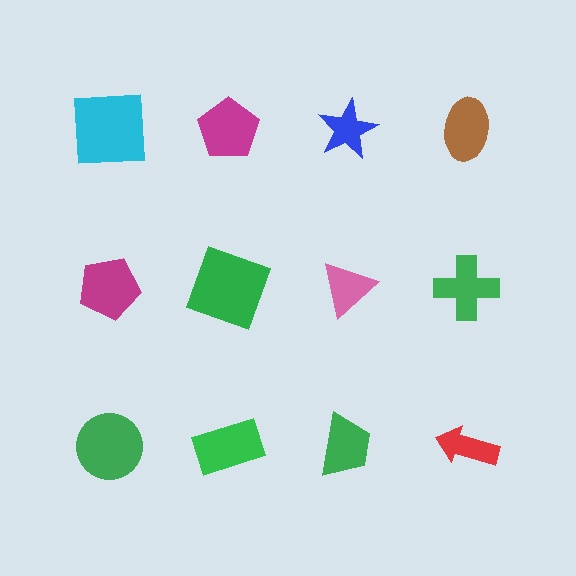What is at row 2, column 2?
A green square.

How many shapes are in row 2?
4 shapes.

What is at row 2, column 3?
A pink triangle.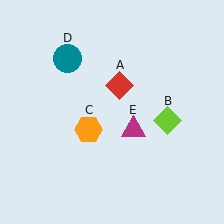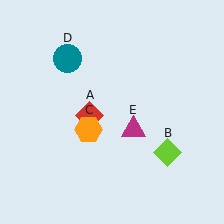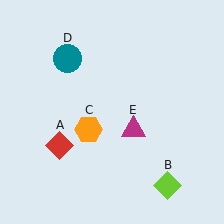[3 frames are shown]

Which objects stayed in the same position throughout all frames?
Orange hexagon (object C) and teal circle (object D) and magenta triangle (object E) remained stationary.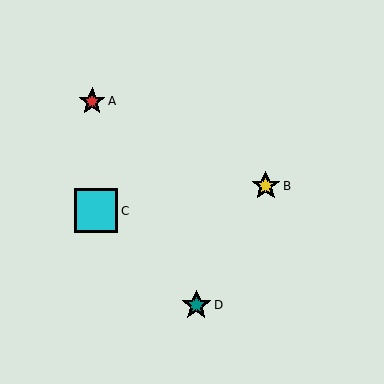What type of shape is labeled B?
Shape B is a yellow star.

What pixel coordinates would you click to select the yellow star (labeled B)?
Click at (266, 186) to select the yellow star B.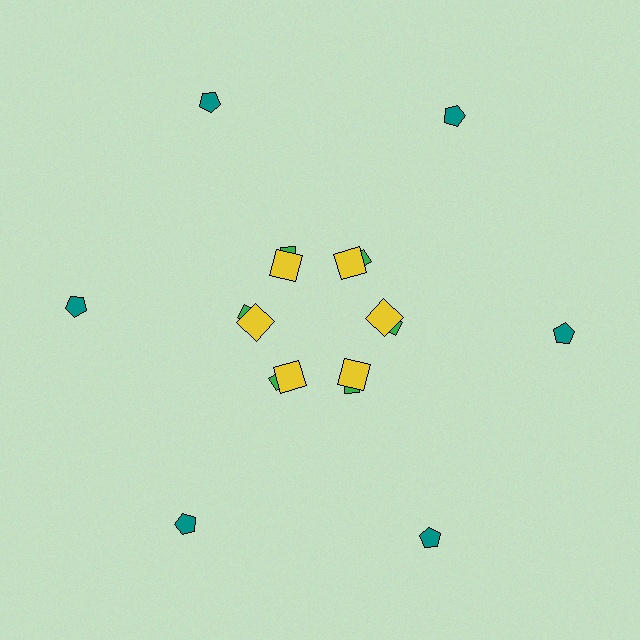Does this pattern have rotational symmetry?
Yes, this pattern has 6-fold rotational symmetry. It looks the same after rotating 60 degrees around the center.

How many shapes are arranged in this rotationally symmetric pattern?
There are 18 shapes, arranged in 6 groups of 3.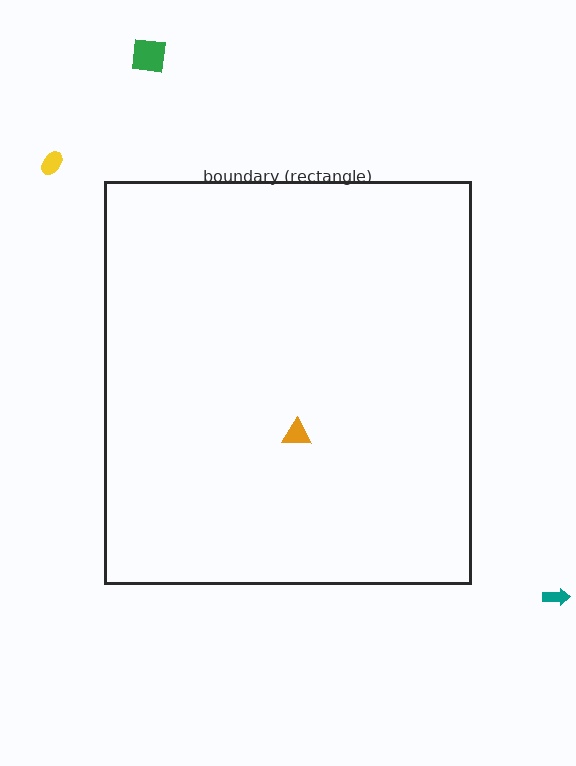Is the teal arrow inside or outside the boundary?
Outside.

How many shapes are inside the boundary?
1 inside, 3 outside.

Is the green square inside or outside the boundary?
Outside.